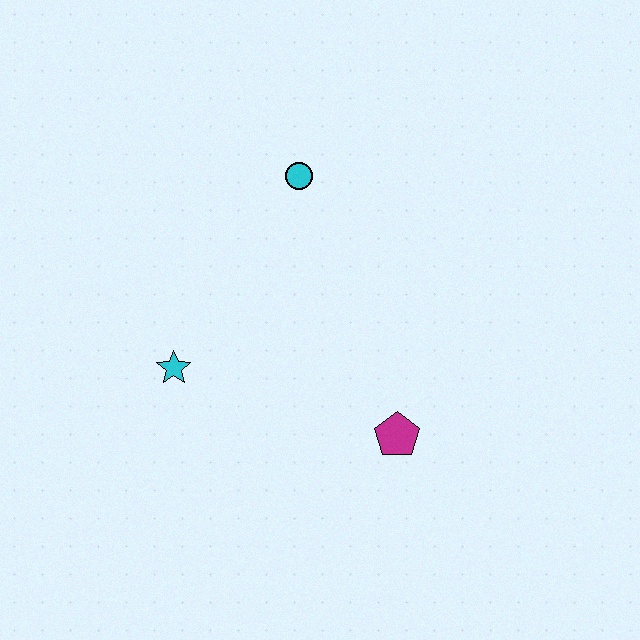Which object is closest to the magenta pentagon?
The cyan star is closest to the magenta pentagon.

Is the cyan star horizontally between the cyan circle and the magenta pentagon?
No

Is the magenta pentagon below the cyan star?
Yes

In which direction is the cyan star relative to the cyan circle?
The cyan star is below the cyan circle.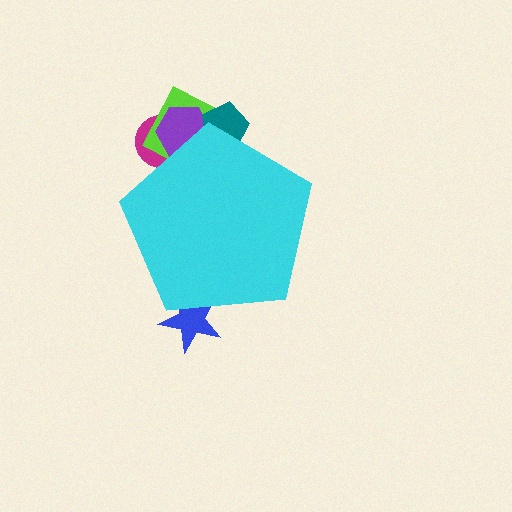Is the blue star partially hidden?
Yes, the blue star is partially hidden behind the cyan pentagon.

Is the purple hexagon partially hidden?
Yes, the purple hexagon is partially hidden behind the cyan pentagon.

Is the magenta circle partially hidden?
Yes, the magenta circle is partially hidden behind the cyan pentagon.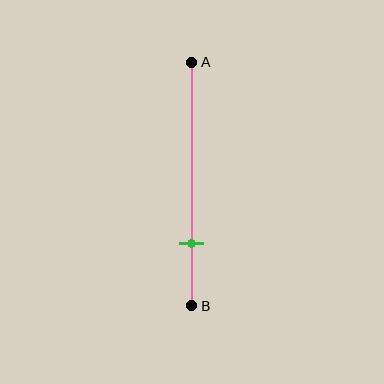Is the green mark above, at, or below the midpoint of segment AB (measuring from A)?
The green mark is below the midpoint of segment AB.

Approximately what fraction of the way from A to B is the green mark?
The green mark is approximately 75% of the way from A to B.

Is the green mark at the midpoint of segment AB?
No, the mark is at about 75% from A, not at the 50% midpoint.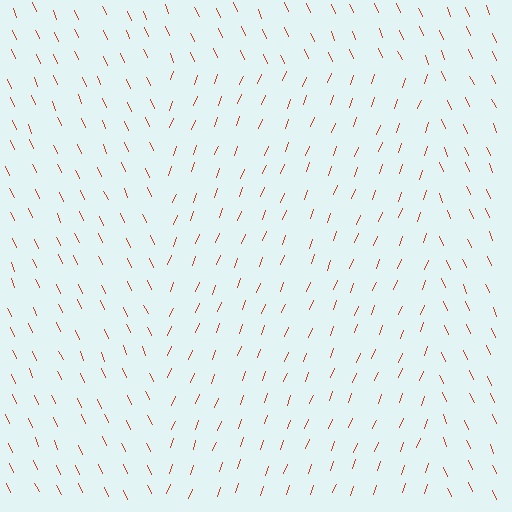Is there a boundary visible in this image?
Yes, there is a texture boundary formed by a change in line orientation.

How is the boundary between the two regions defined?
The boundary is defined purely by a change in line orientation (approximately 45 degrees difference). All lines are the same color and thickness.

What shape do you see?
I see a rectangle.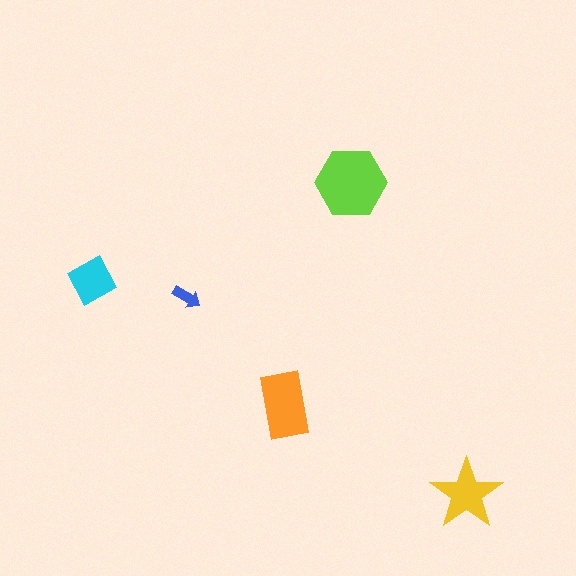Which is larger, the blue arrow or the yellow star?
The yellow star.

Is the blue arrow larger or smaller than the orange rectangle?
Smaller.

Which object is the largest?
The lime hexagon.